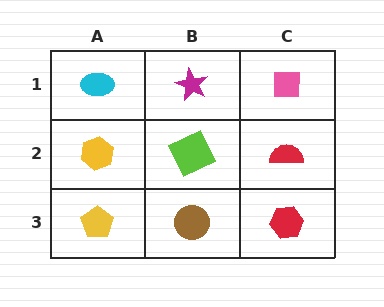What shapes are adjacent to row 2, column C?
A pink square (row 1, column C), a red hexagon (row 3, column C), a lime square (row 2, column B).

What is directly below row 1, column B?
A lime square.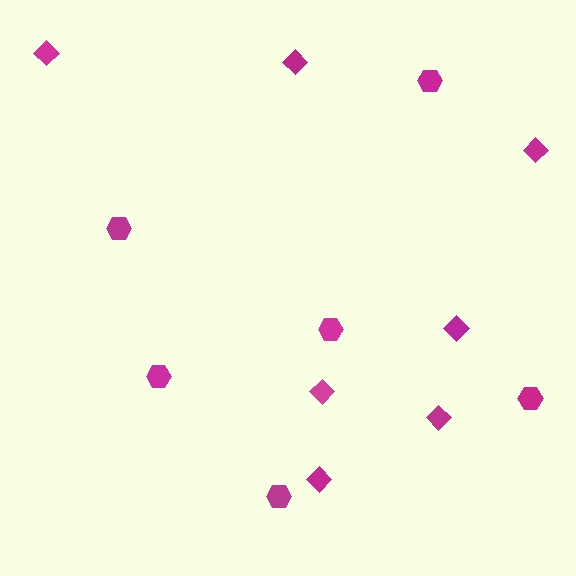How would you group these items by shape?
There are 2 groups: one group of diamonds (7) and one group of hexagons (6).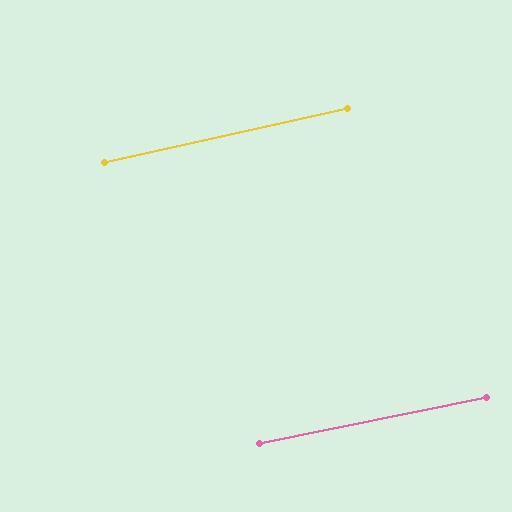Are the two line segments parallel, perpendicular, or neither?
Parallel — their directions differ by only 1.1°.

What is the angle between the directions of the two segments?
Approximately 1 degree.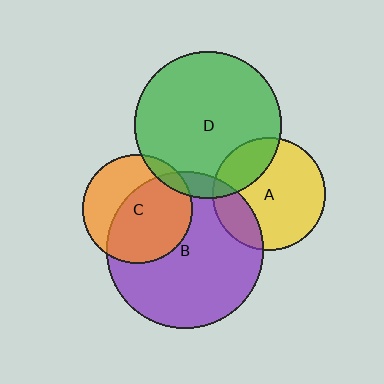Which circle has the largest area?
Circle B (purple).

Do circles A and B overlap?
Yes.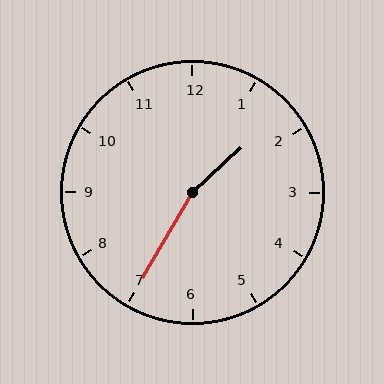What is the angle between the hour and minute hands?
Approximately 162 degrees.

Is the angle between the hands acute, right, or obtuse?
It is obtuse.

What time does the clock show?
1:35.